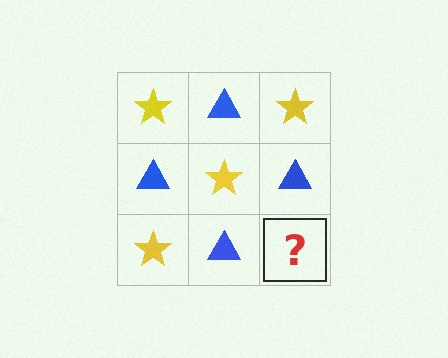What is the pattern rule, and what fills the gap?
The rule is that it alternates yellow star and blue triangle in a checkerboard pattern. The gap should be filled with a yellow star.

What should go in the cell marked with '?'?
The missing cell should contain a yellow star.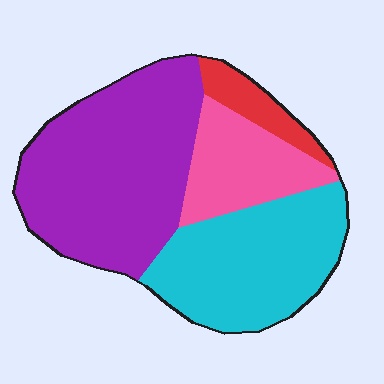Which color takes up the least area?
Red, at roughly 5%.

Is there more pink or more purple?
Purple.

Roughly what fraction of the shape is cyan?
Cyan covers roughly 30% of the shape.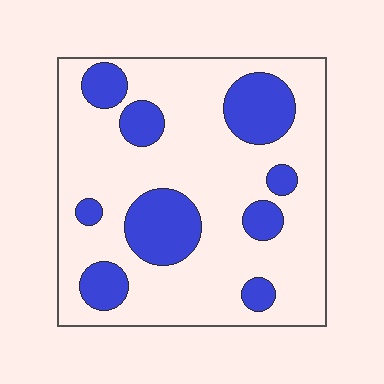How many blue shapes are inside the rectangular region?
9.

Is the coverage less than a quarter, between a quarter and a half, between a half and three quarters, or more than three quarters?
Less than a quarter.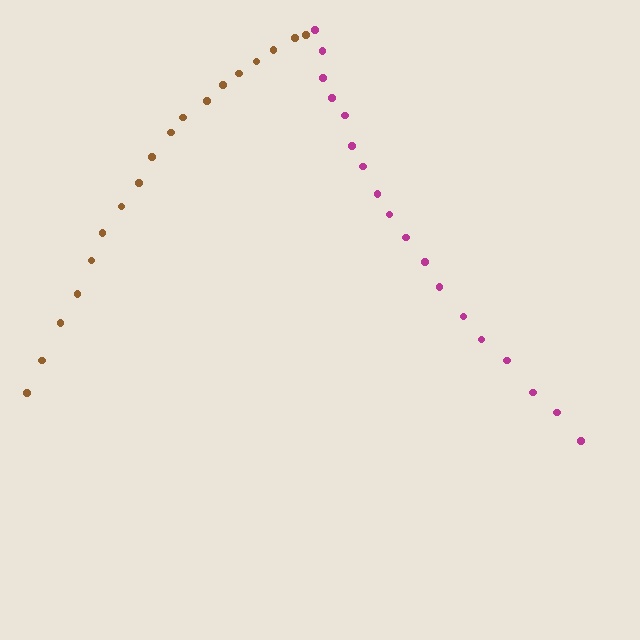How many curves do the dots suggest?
There are 2 distinct paths.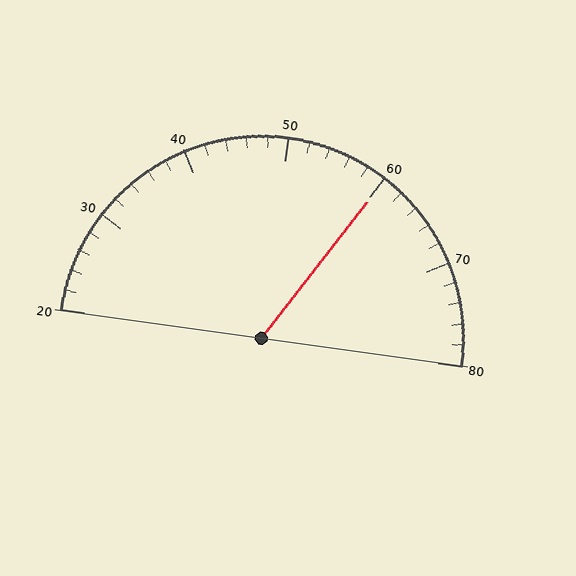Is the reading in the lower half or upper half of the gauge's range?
The reading is in the upper half of the range (20 to 80).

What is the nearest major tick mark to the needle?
The nearest major tick mark is 60.